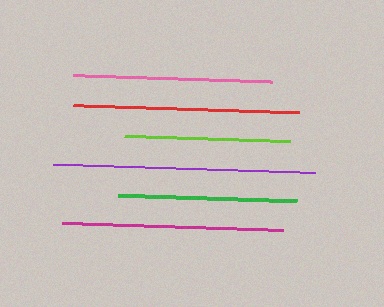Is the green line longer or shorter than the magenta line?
The magenta line is longer than the green line.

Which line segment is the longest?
The purple line is the longest at approximately 263 pixels.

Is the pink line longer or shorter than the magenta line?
The magenta line is longer than the pink line.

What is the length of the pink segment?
The pink segment is approximately 199 pixels long.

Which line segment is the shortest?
The lime line is the shortest at approximately 166 pixels.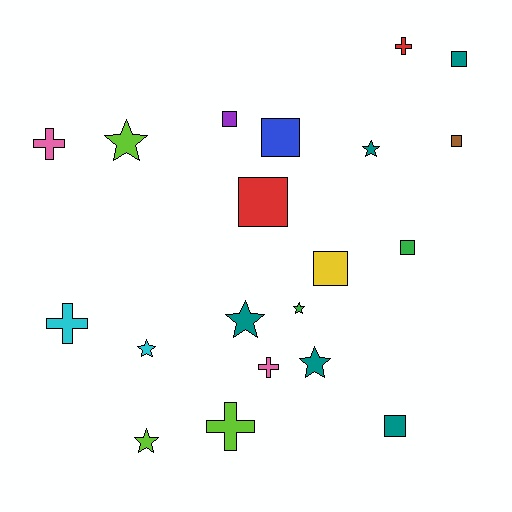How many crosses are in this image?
There are 5 crosses.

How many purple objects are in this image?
There is 1 purple object.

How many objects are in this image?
There are 20 objects.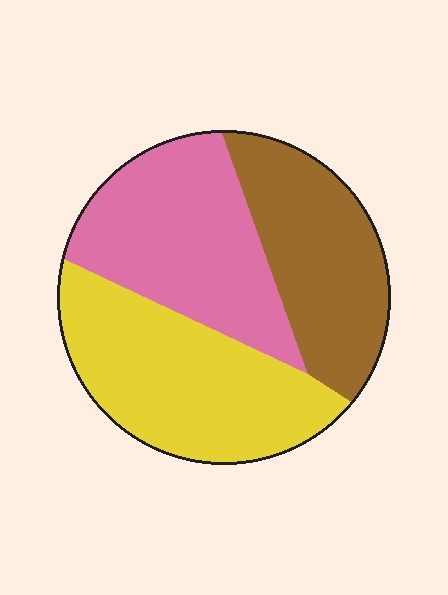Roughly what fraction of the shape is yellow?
Yellow covers about 35% of the shape.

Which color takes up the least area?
Brown, at roughly 30%.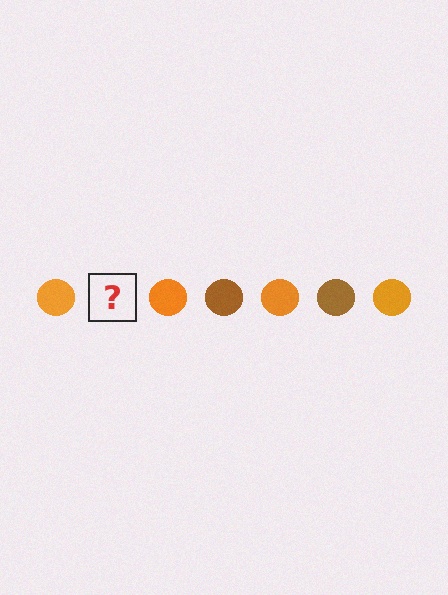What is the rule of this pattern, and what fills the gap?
The rule is that the pattern cycles through orange, brown circles. The gap should be filled with a brown circle.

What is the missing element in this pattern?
The missing element is a brown circle.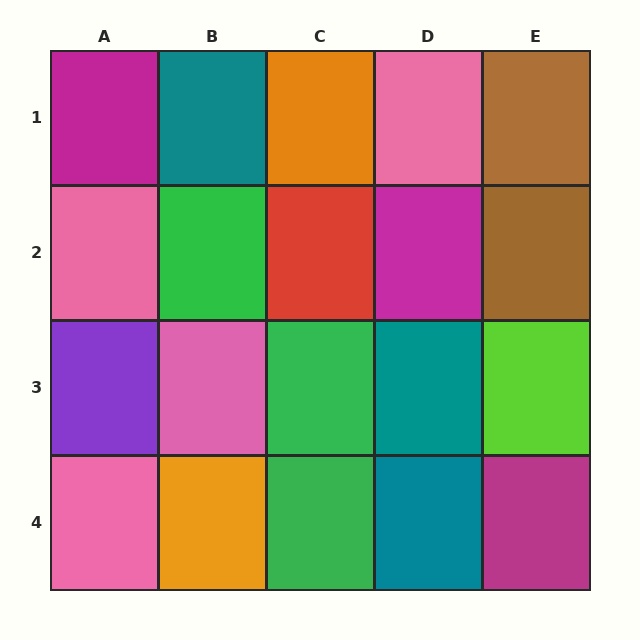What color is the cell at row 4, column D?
Teal.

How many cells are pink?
4 cells are pink.